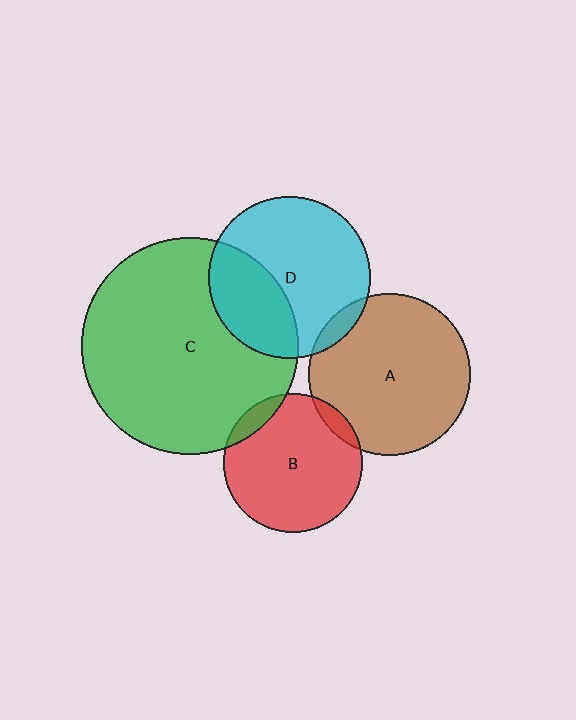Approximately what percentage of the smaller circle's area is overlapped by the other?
Approximately 10%.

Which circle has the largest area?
Circle C (green).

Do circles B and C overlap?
Yes.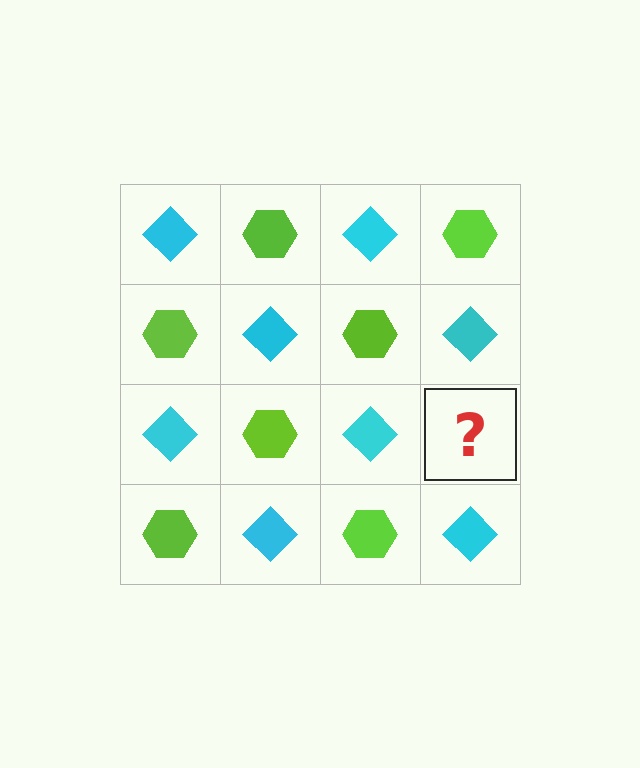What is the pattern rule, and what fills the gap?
The rule is that it alternates cyan diamond and lime hexagon in a checkerboard pattern. The gap should be filled with a lime hexagon.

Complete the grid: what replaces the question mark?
The question mark should be replaced with a lime hexagon.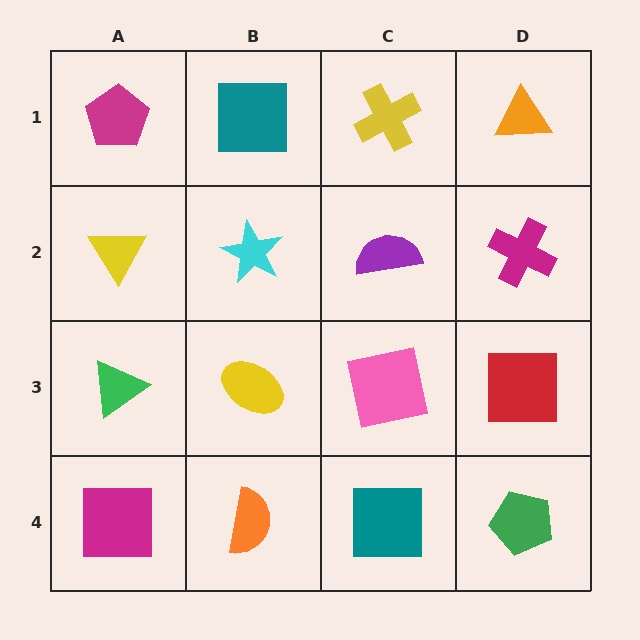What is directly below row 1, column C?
A purple semicircle.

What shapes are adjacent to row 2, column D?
An orange triangle (row 1, column D), a red square (row 3, column D), a purple semicircle (row 2, column C).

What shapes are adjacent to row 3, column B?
A cyan star (row 2, column B), an orange semicircle (row 4, column B), a green triangle (row 3, column A), a pink square (row 3, column C).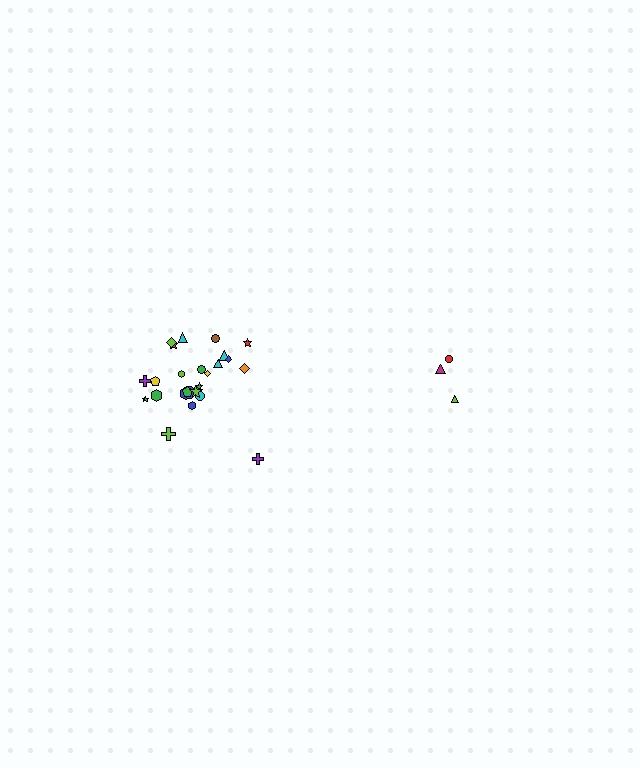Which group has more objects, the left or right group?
The left group.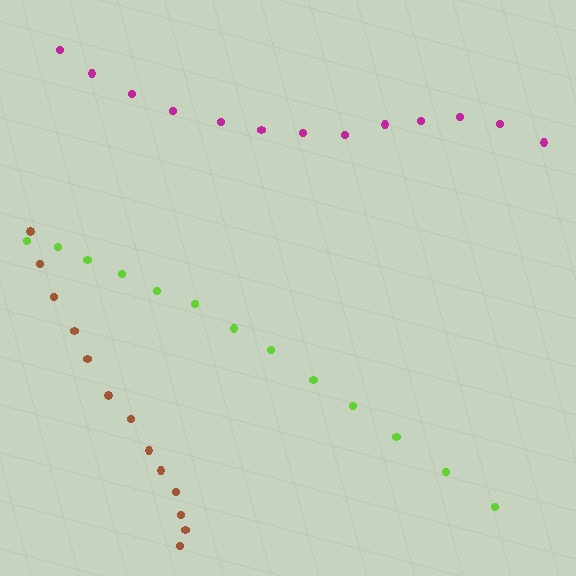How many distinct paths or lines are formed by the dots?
There are 3 distinct paths.